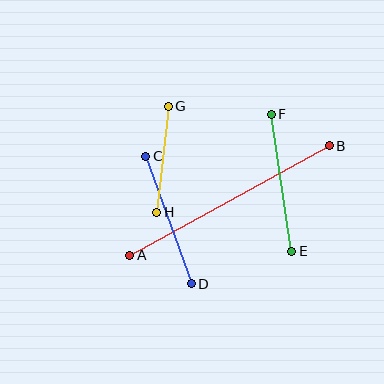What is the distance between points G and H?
The distance is approximately 107 pixels.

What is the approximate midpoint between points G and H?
The midpoint is at approximately (162, 159) pixels.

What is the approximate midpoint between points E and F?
The midpoint is at approximately (281, 183) pixels.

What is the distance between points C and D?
The distance is approximately 136 pixels.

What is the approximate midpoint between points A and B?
The midpoint is at approximately (229, 200) pixels.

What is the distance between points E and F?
The distance is approximately 139 pixels.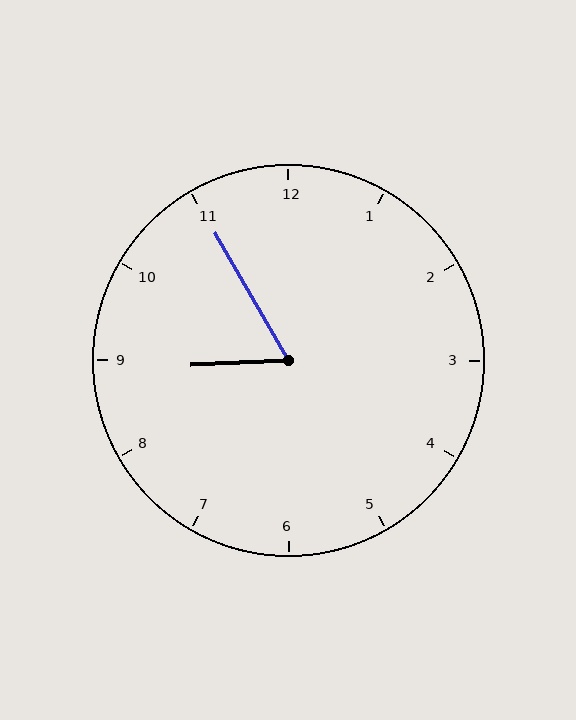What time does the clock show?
8:55.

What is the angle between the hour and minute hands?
Approximately 62 degrees.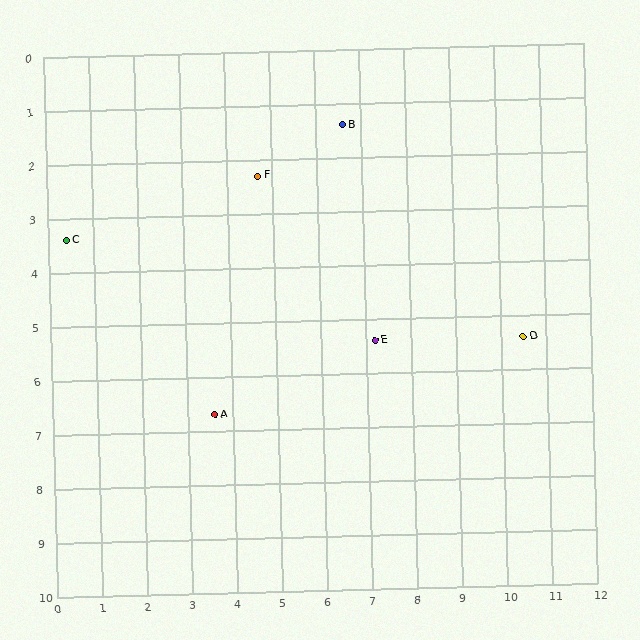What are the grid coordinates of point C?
Point C is at approximately (0.4, 3.4).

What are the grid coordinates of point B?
Point B is at approximately (6.6, 1.4).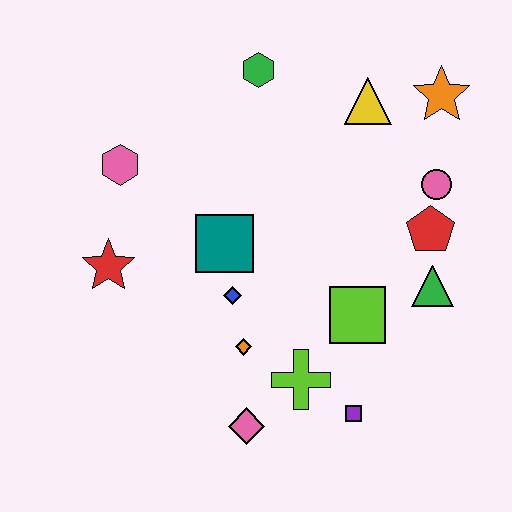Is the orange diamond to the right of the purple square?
No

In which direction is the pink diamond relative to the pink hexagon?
The pink diamond is below the pink hexagon.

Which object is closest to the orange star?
The yellow triangle is closest to the orange star.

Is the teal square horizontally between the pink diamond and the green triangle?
No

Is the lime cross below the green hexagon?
Yes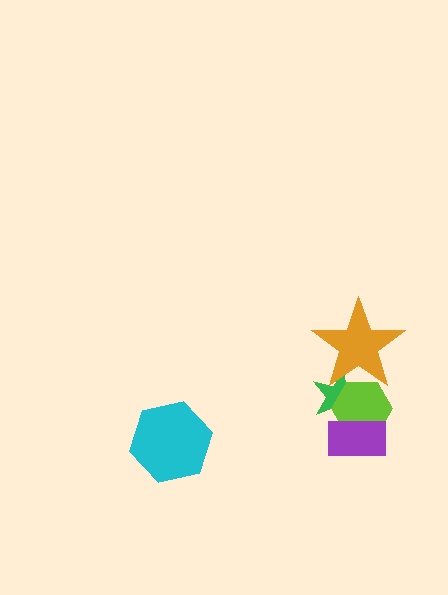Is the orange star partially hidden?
No, no other shape covers it.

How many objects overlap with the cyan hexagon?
0 objects overlap with the cyan hexagon.